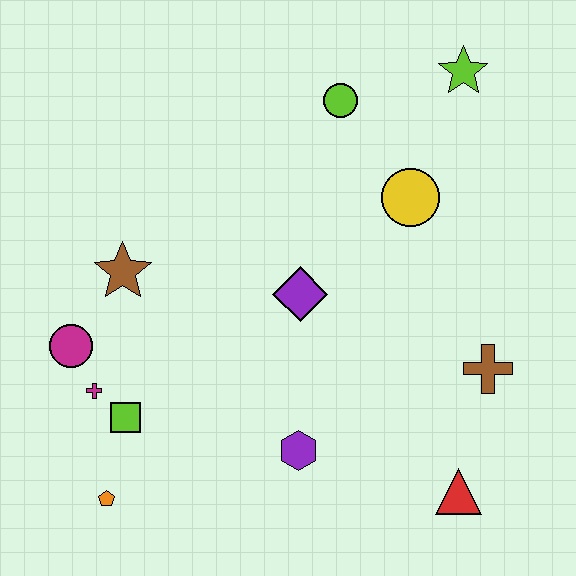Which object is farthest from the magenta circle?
The lime star is farthest from the magenta circle.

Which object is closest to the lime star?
The lime circle is closest to the lime star.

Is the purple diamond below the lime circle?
Yes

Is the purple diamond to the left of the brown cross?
Yes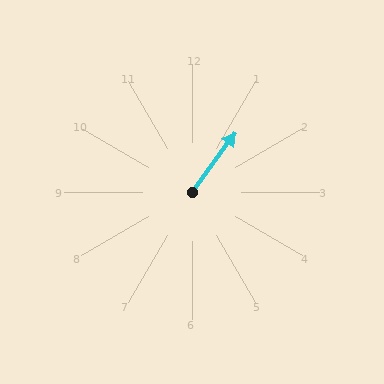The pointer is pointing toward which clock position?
Roughly 1 o'clock.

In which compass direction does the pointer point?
Northeast.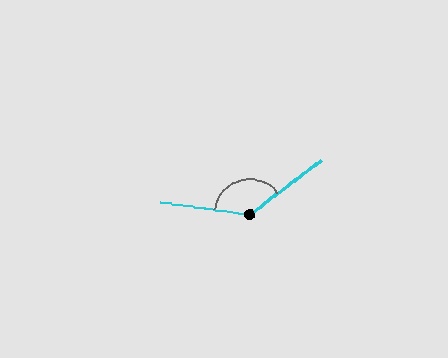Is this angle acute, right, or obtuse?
It is obtuse.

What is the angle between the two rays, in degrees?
Approximately 135 degrees.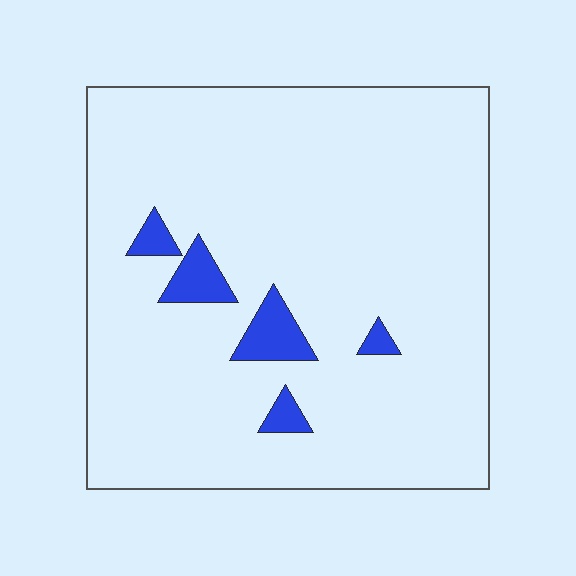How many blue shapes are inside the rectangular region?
5.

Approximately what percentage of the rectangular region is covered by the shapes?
Approximately 5%.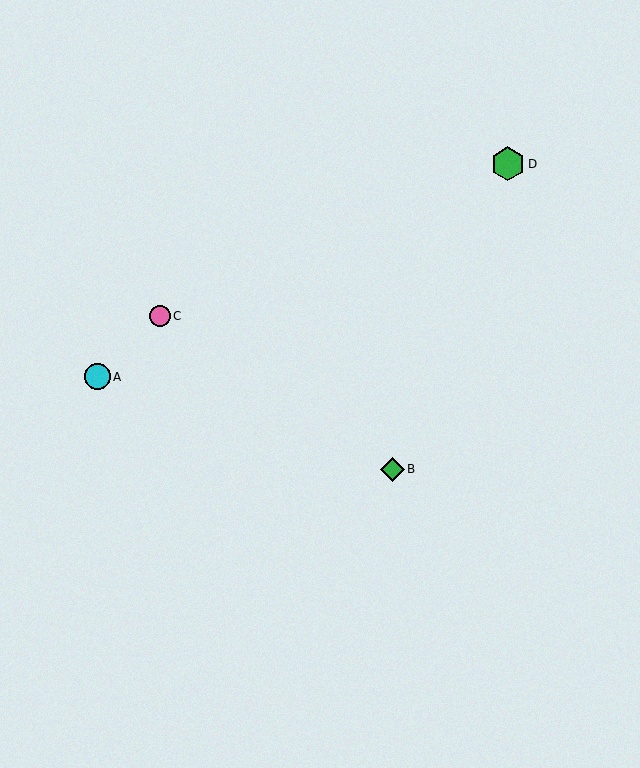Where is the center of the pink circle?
The center of the pink circle is at (160, 316).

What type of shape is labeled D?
Shape D is a green hexagon.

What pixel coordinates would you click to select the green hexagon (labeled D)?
Click at (508, 164) to select the green hexagon D.